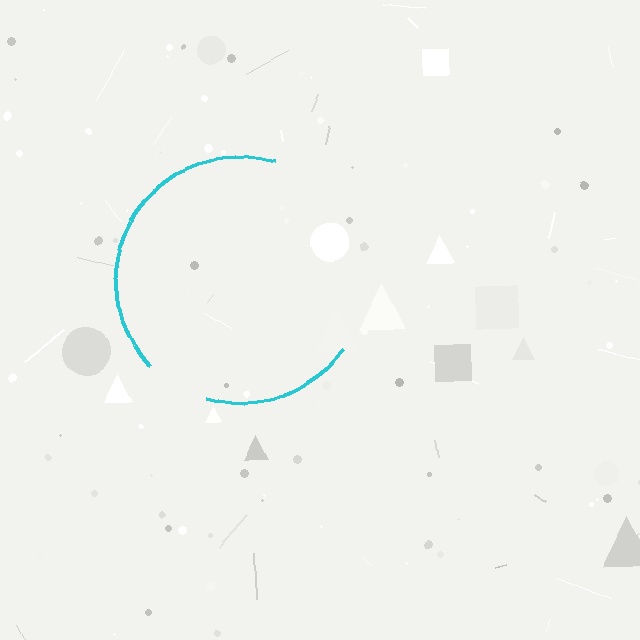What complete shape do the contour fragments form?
The contour fragments form a circle.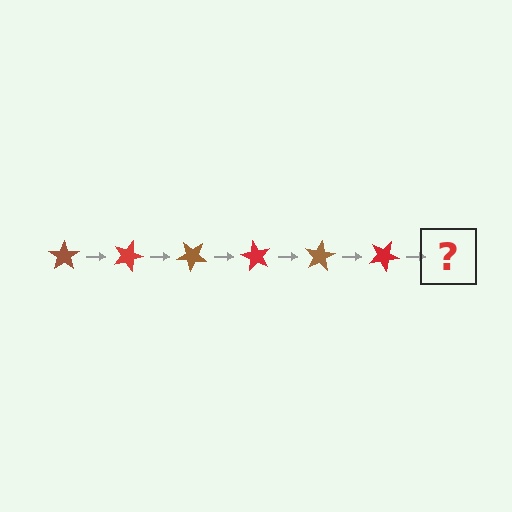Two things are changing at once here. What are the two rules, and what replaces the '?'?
The two rules are that it rotates 20 degrees each step and the color cycles through brown and red. The '?' should be a brown star, rotated 120 degrees from the start.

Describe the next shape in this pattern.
It should be a brown star, rotated 120 degrees from the start.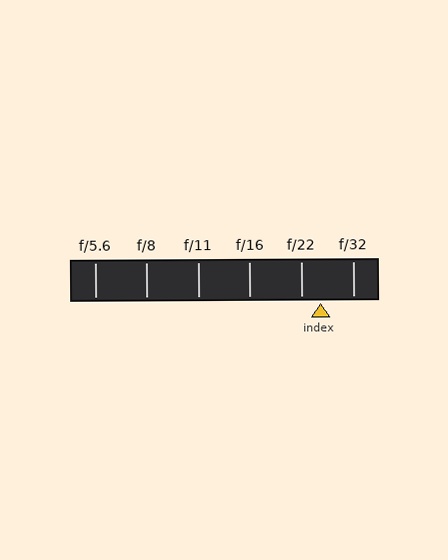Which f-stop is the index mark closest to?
The index mark is closest to f/22.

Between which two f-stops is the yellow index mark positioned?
The index mark is between f/22 and f/32.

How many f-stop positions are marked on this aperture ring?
There are 6 f-stop positions marked.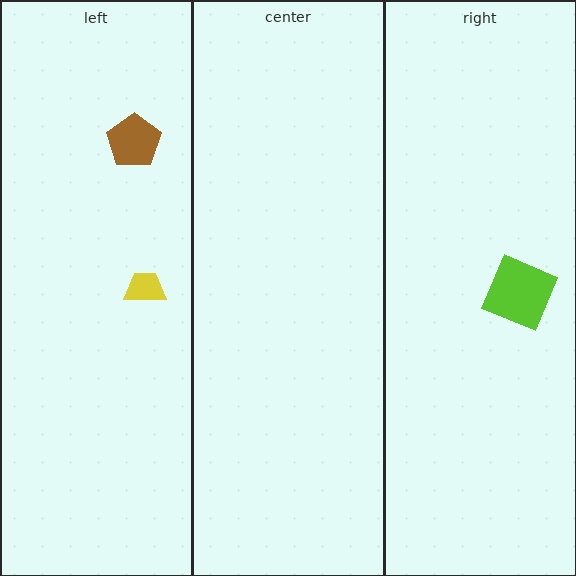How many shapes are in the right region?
1.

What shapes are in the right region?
The lime square.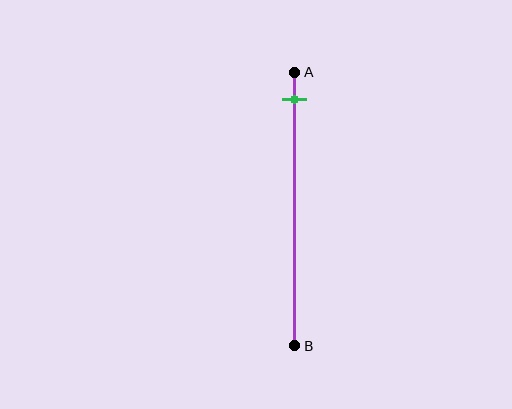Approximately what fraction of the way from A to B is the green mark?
The green mark is approximately 10% of the way from A to B.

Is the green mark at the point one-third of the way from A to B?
No, the mark is at about 10% from A, not at the 33% one-third point.